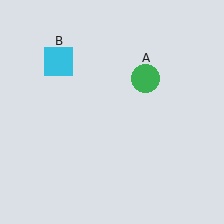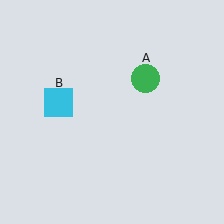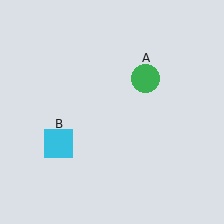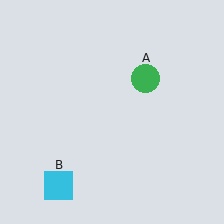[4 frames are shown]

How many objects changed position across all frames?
1 object changed position: cyan square (object B).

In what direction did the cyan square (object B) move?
The cyan square (object B) moved down.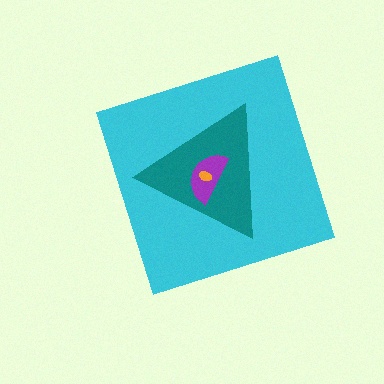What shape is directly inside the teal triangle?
The purple semicircle.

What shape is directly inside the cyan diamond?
The teal triangle.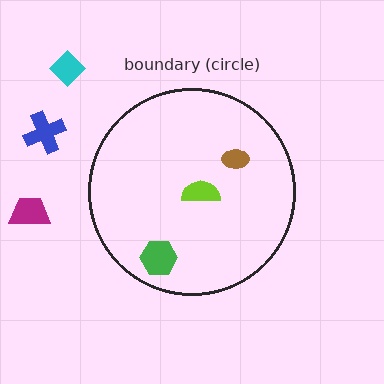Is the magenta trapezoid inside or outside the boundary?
Outside.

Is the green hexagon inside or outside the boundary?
Inside.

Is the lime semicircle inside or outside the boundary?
Inside.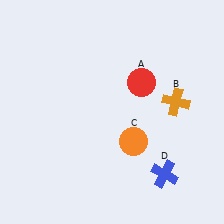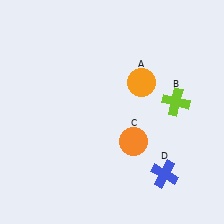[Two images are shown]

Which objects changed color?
A changed from red to orange. B changed from orange to lime.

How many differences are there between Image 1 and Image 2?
There are 2 differences between the two images.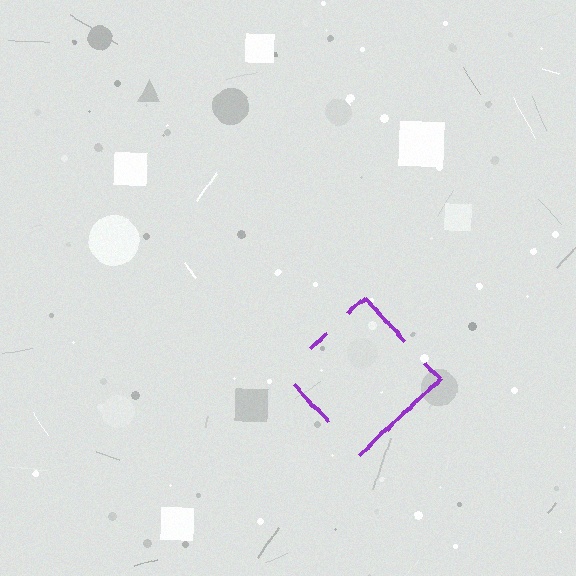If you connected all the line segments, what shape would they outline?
They would outline a diamond.